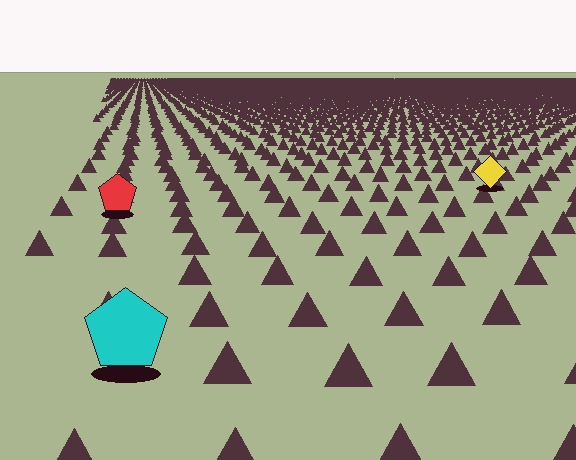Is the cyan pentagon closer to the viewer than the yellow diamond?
Yes. The cyan pentagon is closer — you can tell from the texture gradient: the ground texture is coarser near it.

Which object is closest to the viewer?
The cyan pentagon is closest. The texture marks near it are larger and more spread out.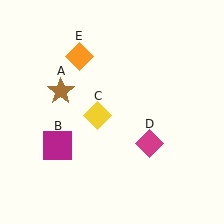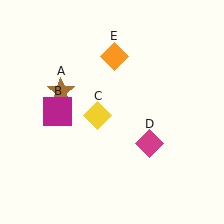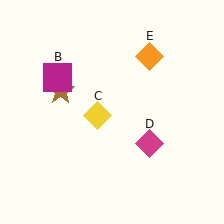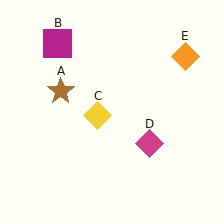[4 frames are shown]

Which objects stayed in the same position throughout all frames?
Brown star (object A) and yellow diamond (object C) and magenta diamond (object D) remained stationary.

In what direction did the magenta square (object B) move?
The magenta square (object B) moved up.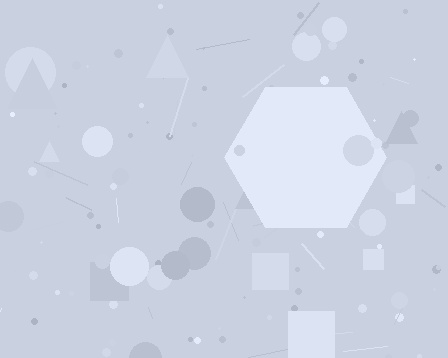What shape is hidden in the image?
A hexagon is hidden in the image.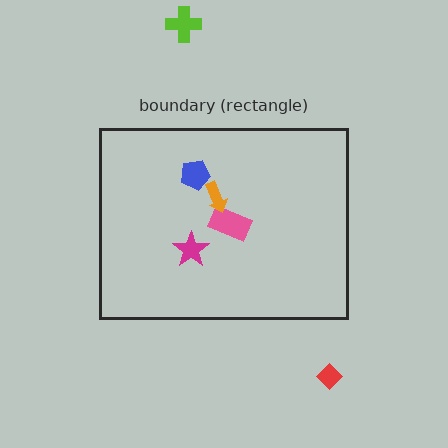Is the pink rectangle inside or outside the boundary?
Inside.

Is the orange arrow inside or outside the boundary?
Inside.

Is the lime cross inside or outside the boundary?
Outside.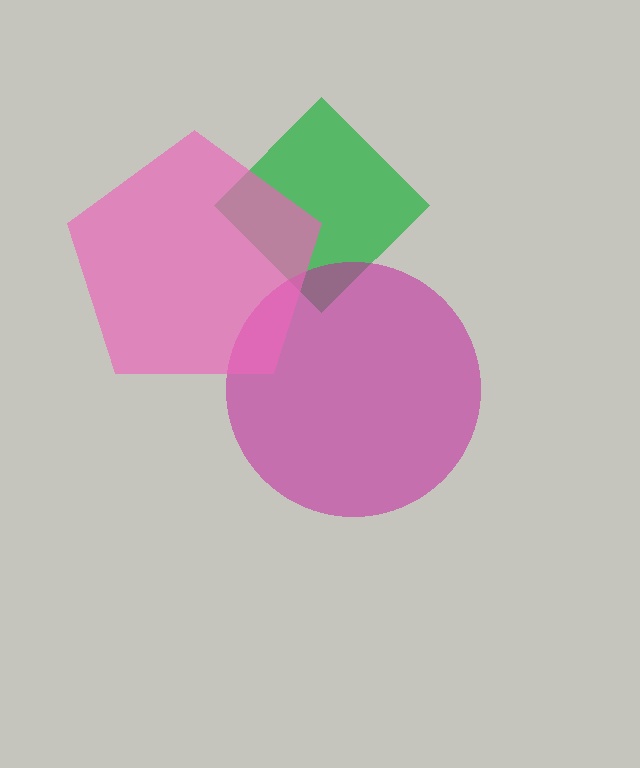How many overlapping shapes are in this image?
There are 3 overlapping shapes in the image.